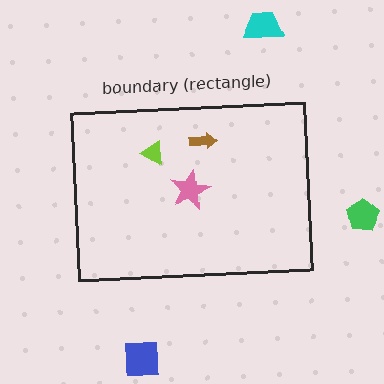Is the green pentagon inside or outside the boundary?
Outside.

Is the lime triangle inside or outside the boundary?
Inside.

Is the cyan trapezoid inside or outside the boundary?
Outside.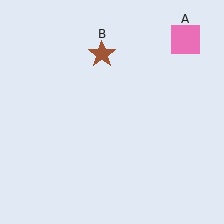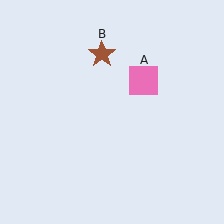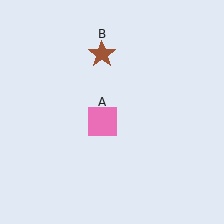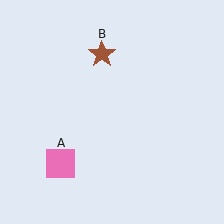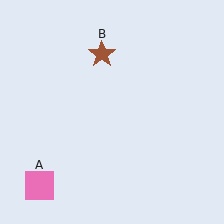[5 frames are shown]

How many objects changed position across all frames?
1 object changed position: pink square (object A).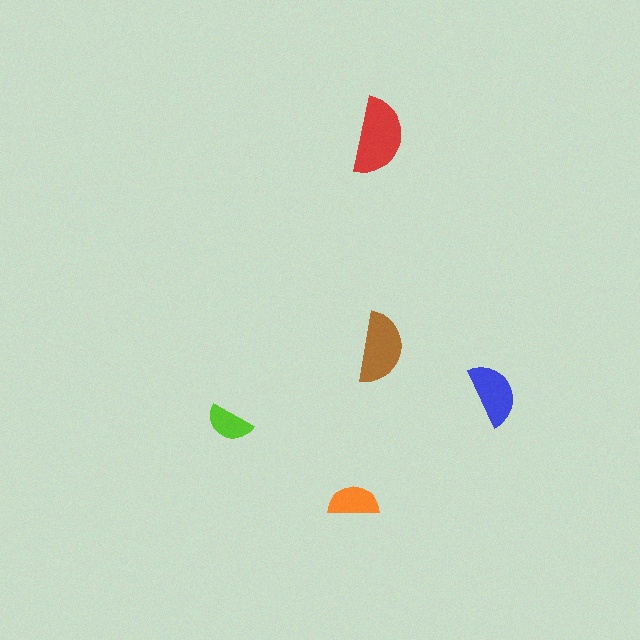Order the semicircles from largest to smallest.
the red one, the brown one, the blue one, the orange one, the lime one.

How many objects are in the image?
There are 5 objects in the image.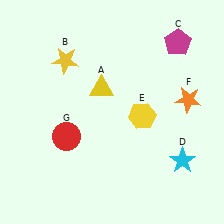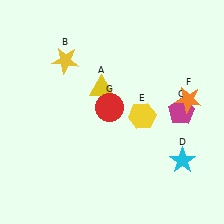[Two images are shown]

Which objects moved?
The objects that moved are: the magenta pentagon (C), the red circle (G).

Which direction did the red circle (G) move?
The red circle (G) moved right.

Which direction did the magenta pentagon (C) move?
The magenta pentagon (C) moved down.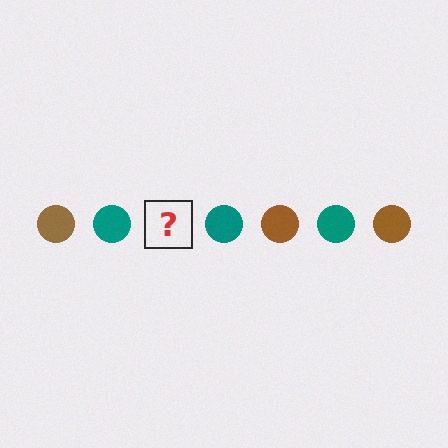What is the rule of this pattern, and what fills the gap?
The rule is that the pattern cycles through brown, teal circles. The gap should be filled with a brown circle.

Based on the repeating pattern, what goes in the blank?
The blank should be a brown circle.